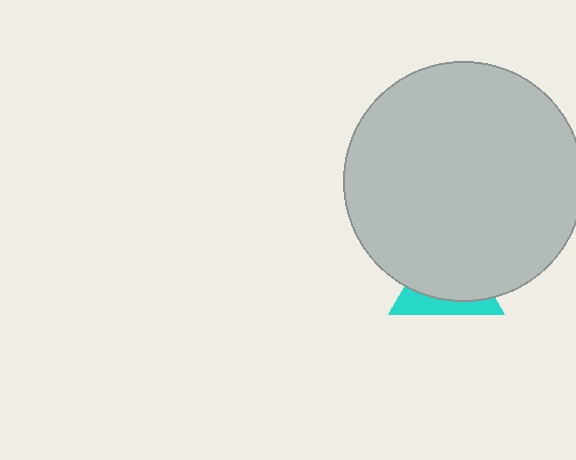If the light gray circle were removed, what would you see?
You would see the complete cyan triangle.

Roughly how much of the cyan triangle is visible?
A small part of it is visible (roughly 32%).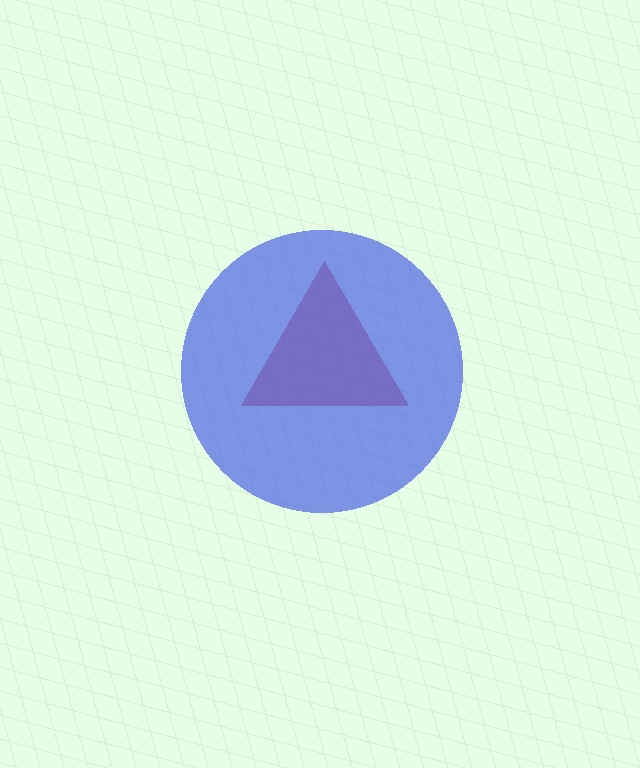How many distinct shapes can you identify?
There are 2 distinct shapes: a red triangle, a blue circle.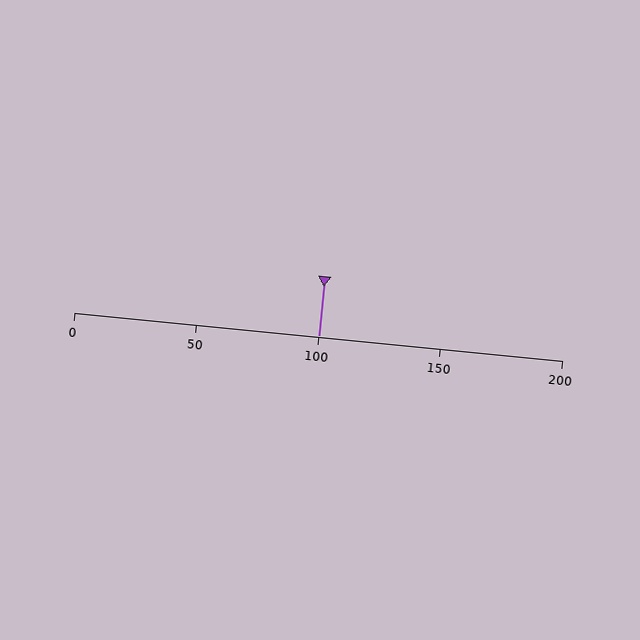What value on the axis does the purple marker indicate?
The marker indicates approximately 100.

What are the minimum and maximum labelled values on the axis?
The axis runs from 0 to 200.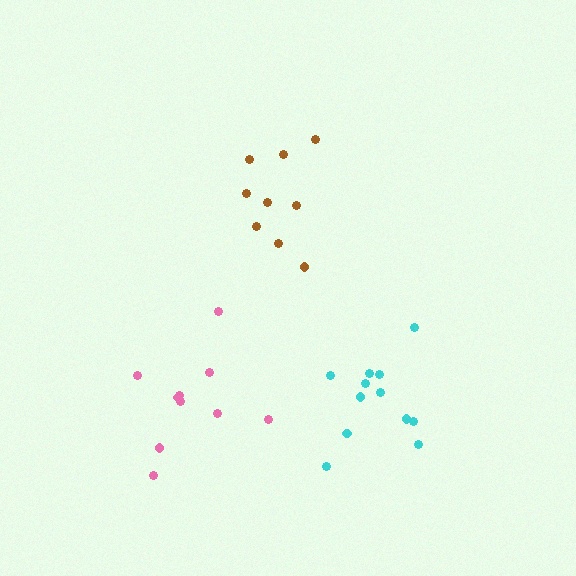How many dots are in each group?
Group 1: 10 dots, Group 2: 9 dots, Group 3: 12 dots (31 total).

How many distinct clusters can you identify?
There are 3 distinct clusters.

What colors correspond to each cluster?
The clusters are colored: pink, brown, cyan.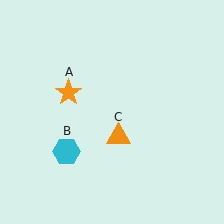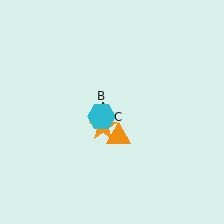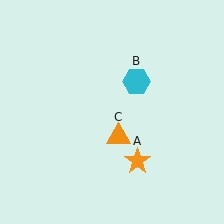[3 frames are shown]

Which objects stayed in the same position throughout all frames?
Orange triangle (object C) remained stationary.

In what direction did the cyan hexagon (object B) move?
The cyan hexagon (object B) moved up and to the right.